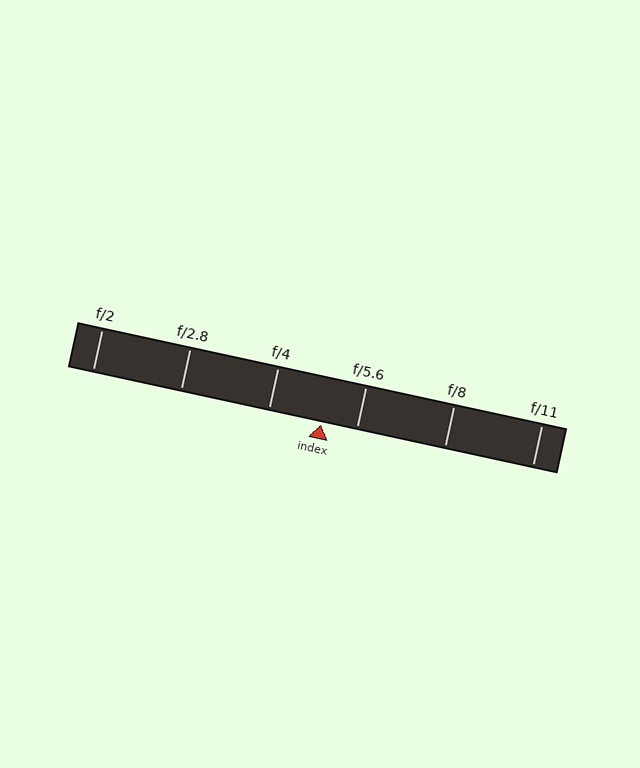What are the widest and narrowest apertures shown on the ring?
The widest aperture shown is f/2 and the narrowest is f/11.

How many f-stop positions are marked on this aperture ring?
There are 6 f-stop positions marked.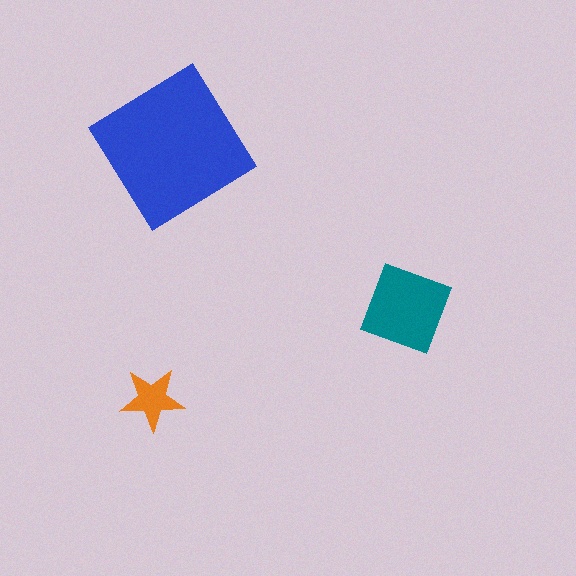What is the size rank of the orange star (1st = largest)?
3rd.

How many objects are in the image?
There are 3 objects in the image.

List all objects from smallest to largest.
The orange star, the teal diamond, the blue diamond.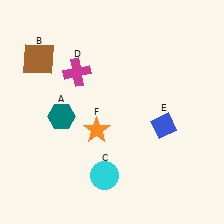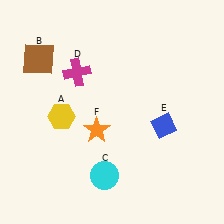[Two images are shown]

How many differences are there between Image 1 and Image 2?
There is 1 difference between the two images.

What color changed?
The hexagon (A) changed from teal in Image 1 to yellow in Image 2.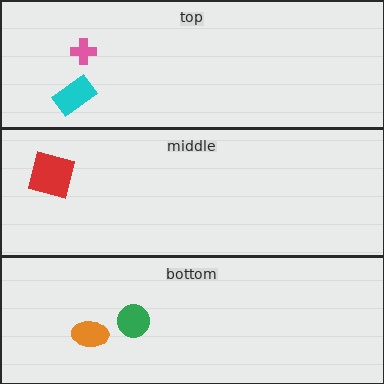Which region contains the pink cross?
The top region.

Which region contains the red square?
The middle region.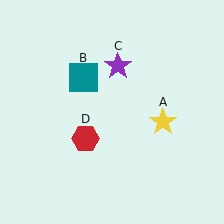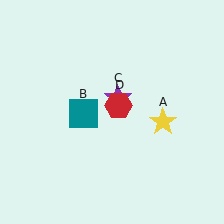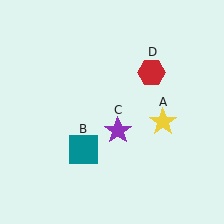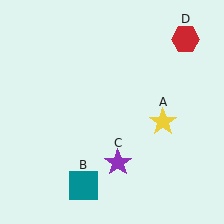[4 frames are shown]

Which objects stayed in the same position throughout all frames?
Yellow star (object A) remained stationary.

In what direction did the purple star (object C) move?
The purple star (object C) moved down.